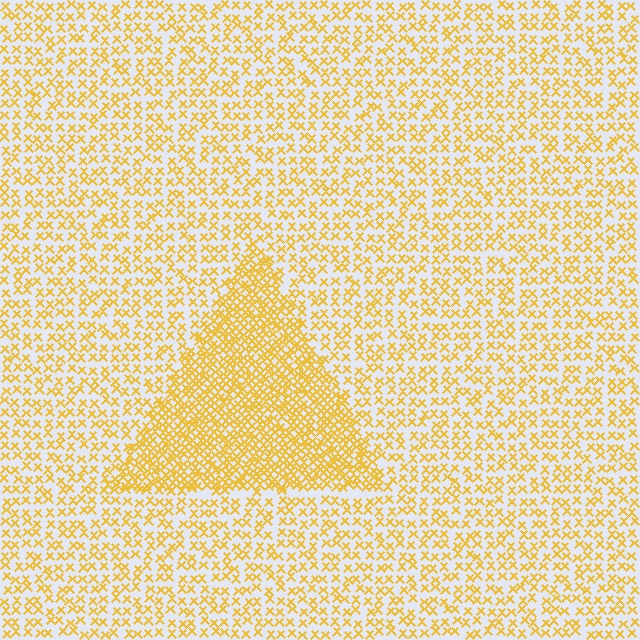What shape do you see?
I see a triangle.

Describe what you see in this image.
The image contains small yellow elements arranged at two different densities. A triangle-shaped region is visible where the elements are more densely packed than the surrounding area.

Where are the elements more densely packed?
The elements are more densely packed inside the triangle boundary.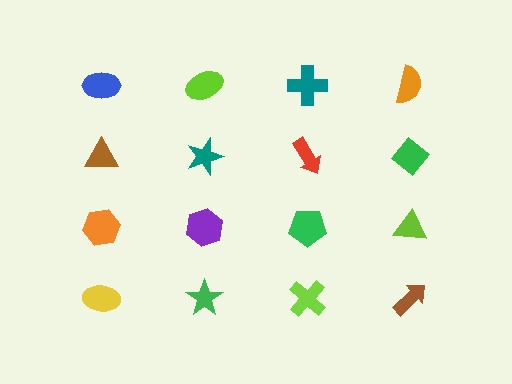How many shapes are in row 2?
4 shapes.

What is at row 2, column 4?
A green diamond.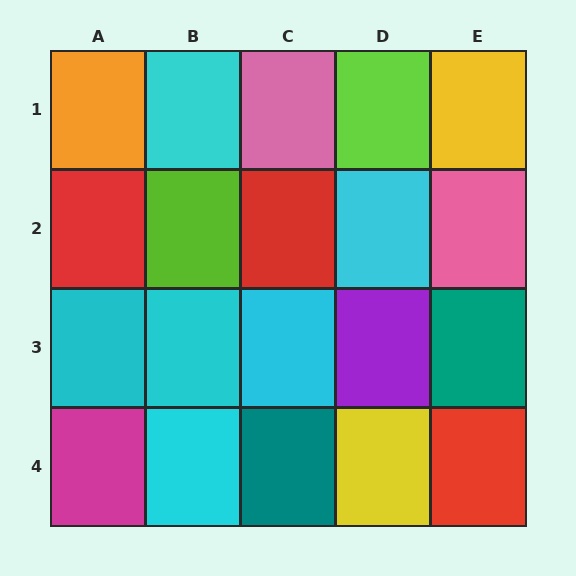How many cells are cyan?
6 cells are cyan.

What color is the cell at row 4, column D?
Yellow.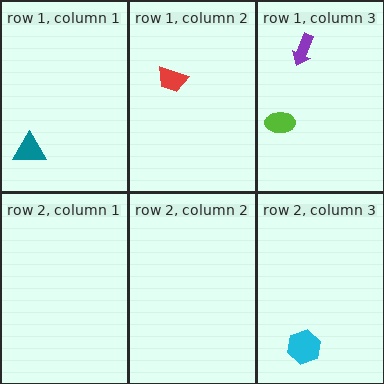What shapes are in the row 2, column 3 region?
The cyan hexagon.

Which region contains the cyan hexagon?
The row 2, column 3 region.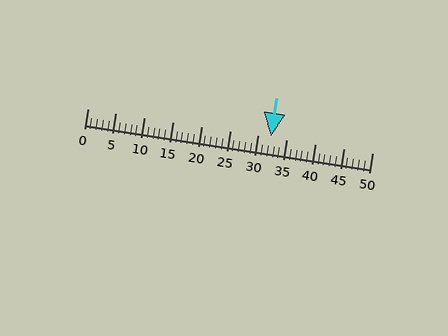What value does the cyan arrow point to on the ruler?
The cyan arrow points to approximately 32.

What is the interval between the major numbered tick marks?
The major tick marks are spaced 5 units apart.